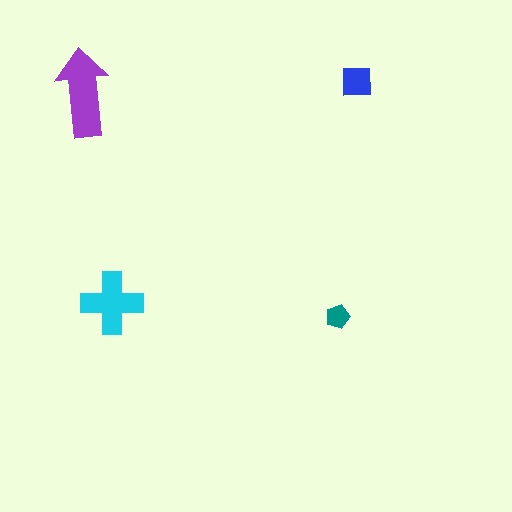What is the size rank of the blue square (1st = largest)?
3rd.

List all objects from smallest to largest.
The teal pentagon, the blue square, the cyan cross, the purple arrow.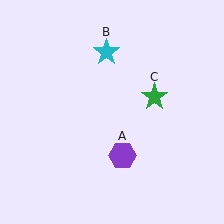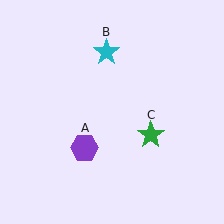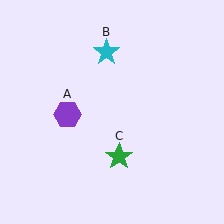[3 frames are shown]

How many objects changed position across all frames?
2 objects changed position: purple hexagon (object A), green star (object C).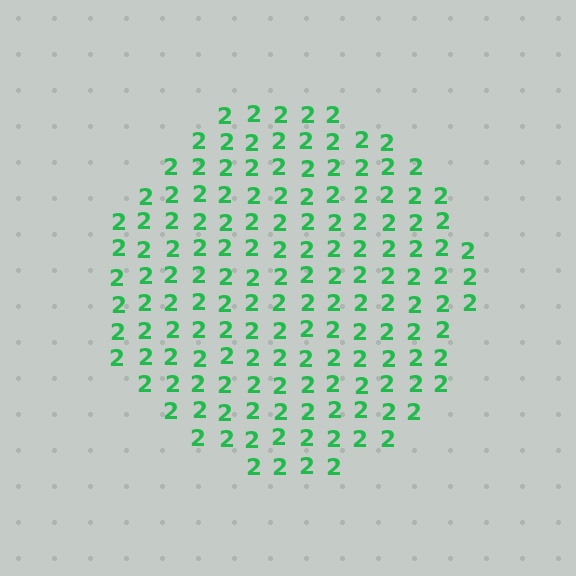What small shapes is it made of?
It is made of small digit 2's.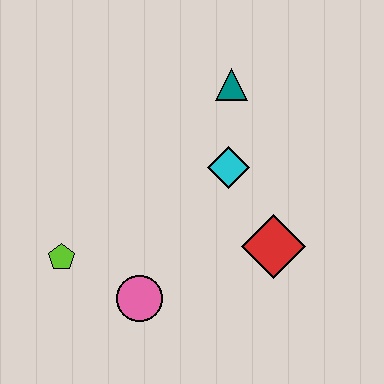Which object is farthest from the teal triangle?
The lime pentagon is farthest from the teal triangle.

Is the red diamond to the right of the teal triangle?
Yes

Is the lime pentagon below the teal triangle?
Yes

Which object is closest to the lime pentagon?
The pink circle is closest to the lime pentagon.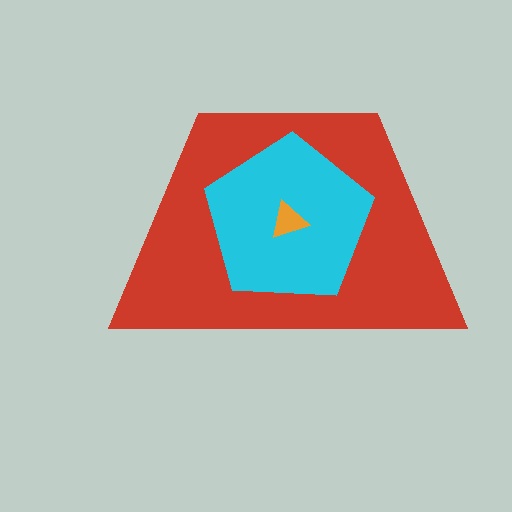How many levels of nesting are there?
3.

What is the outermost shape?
The red trapezoid.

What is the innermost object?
The orange triangle.